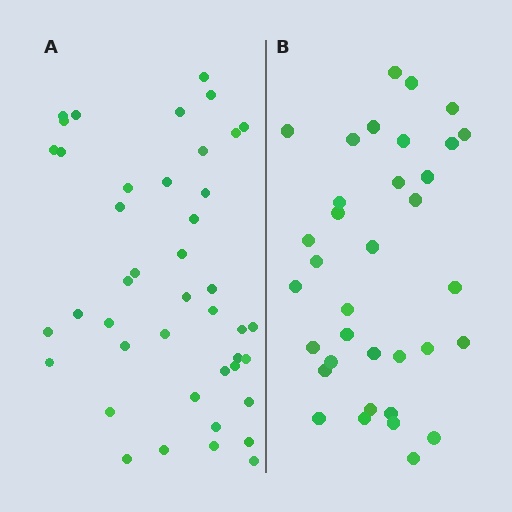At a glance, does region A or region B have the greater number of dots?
Region A (the left region) has more dots.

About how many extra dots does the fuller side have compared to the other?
Region A has roughly 8 or so more dots than region B.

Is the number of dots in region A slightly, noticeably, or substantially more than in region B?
Region A has only slightly more — the two regions are fairly close. The ratio is roughly 1.2 to 1.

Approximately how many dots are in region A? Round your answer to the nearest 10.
About 40 dots. (The exact count is 43, which rounds to 40.)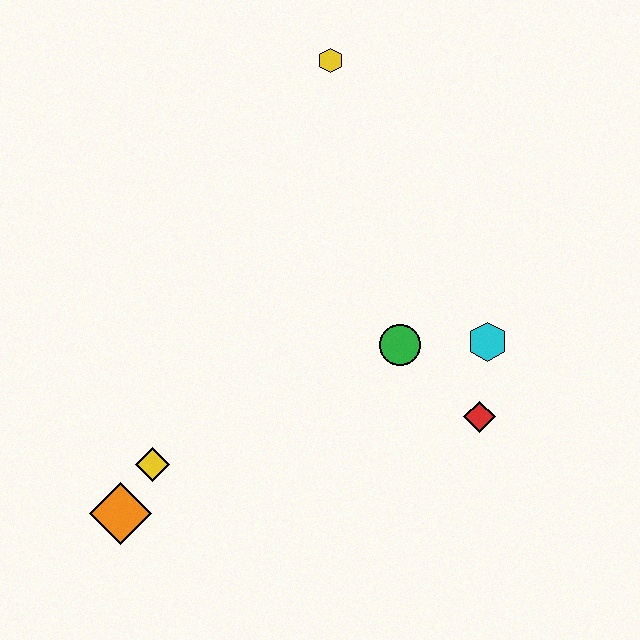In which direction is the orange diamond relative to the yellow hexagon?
The orange diamond is below the yellow hexagon.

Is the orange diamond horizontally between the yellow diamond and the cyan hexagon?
No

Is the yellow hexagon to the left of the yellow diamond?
No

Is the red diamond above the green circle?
No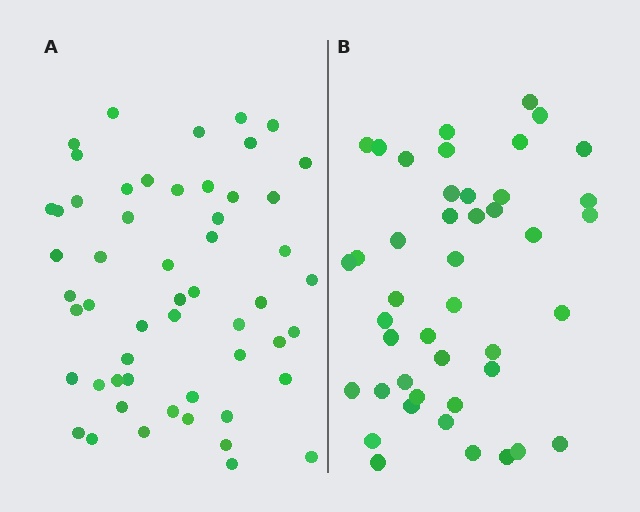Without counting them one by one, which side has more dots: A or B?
Region A (the left region) has more dots.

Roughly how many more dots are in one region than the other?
Region A has roughly 10 or so more dots than region B.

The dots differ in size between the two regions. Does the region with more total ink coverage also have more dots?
No. Region B has more total ink coverage because its dots are larger, but region A actually contains more individual dots. Total area can be misleading — the number of items is what matters here.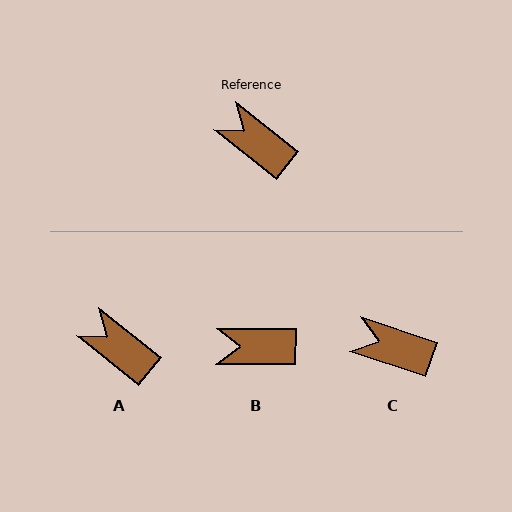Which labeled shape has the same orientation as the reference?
A.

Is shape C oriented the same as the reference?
No, it is off by about 20 degrees.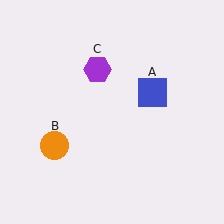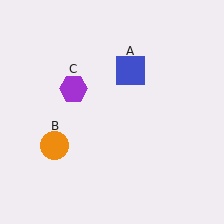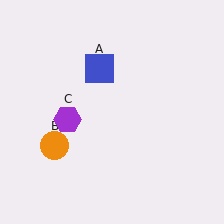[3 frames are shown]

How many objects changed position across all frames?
2 objects changed position: blue square (object A), purple hexagon (object C).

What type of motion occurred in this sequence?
The blue square (object A), purple hexagon (object C) rotated counterclockwise around the center of the scene.